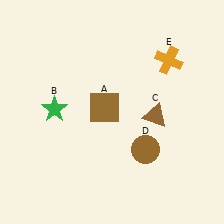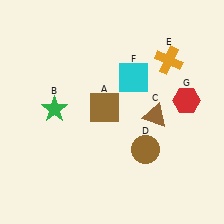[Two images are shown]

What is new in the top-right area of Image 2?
A red hexagon (G) was added in the top-right area of Image 2.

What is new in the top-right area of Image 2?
A cyan square (F) was added in the top-right area of Image 2.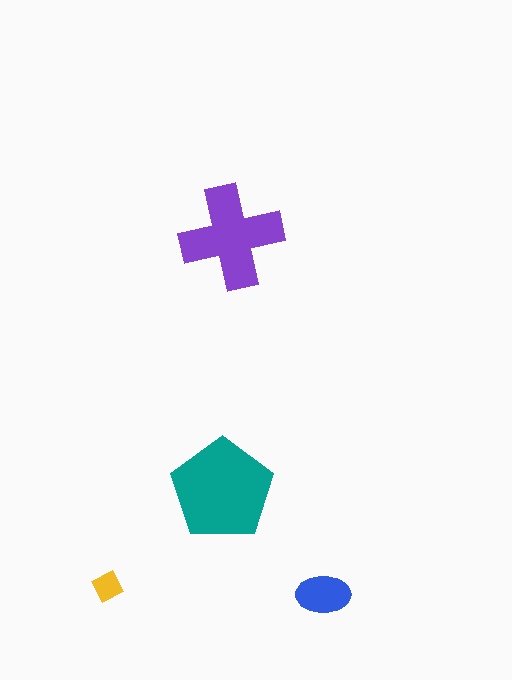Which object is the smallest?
The yellow diamond.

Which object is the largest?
The teal pentagon.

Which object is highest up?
The purple cross is topmost.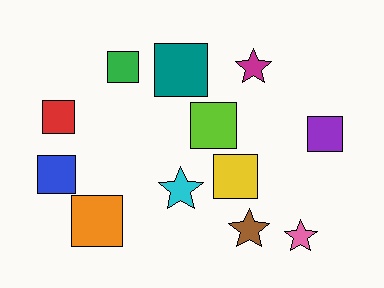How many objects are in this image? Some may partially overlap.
There are 12 objects.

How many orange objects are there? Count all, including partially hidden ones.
There is 1 orange object.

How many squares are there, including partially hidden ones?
There are 8 squares.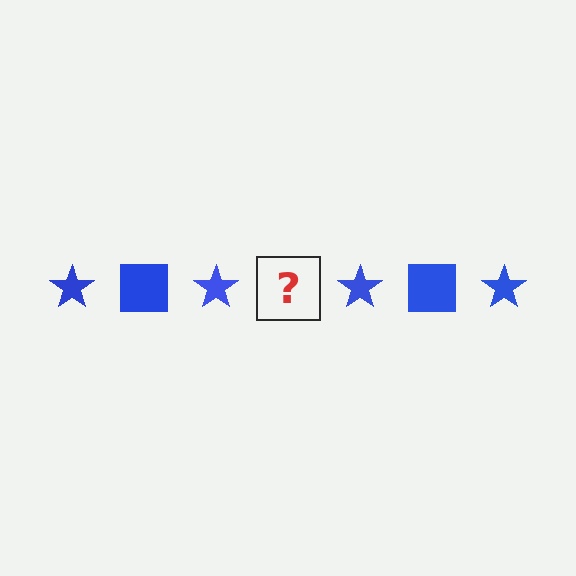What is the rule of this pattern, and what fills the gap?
The rule is that the pattern cycles through star, square shapes in blue. The gap should be filled with a blue square.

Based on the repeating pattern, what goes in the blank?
The blank should be a blue square.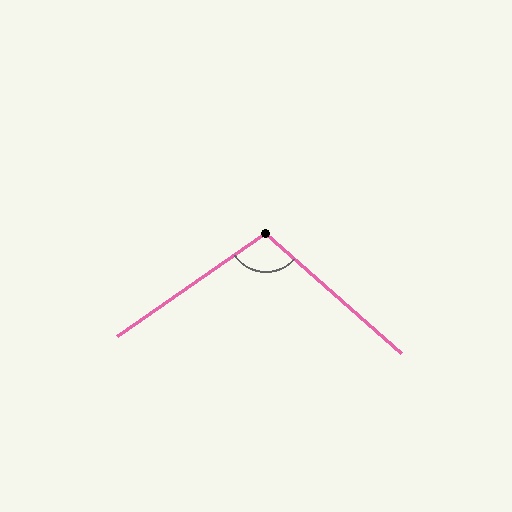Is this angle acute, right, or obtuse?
It is obtuse.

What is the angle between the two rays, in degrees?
Approximately 104 degrees.